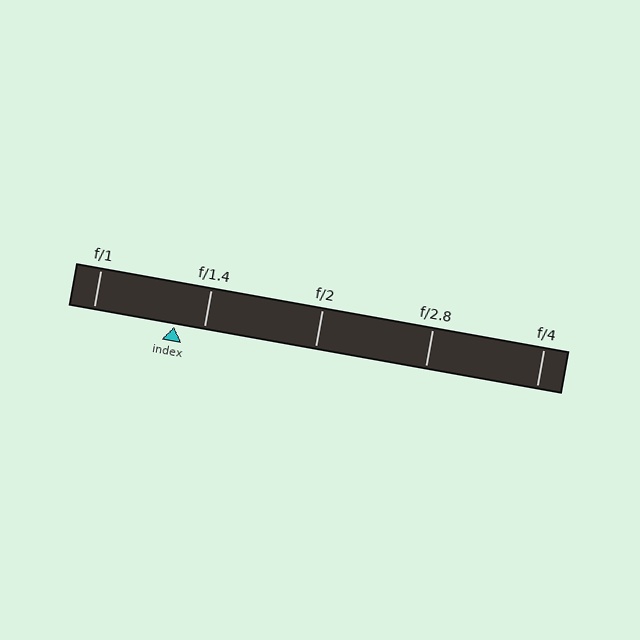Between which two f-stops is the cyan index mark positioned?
The index mark is between f/1 and f/1.4.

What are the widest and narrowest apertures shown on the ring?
The widest aperture shown is f/1 and the narrowest is f/4.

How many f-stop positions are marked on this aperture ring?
There are 5 f-stop positions marked.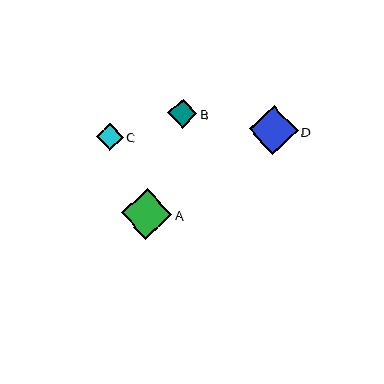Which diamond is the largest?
Diamond A is the largest with a size of approximately 50 pixels.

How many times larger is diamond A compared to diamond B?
Diamond A is approximately 1.7 times the size of diamond B.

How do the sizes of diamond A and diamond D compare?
Diamond A and diamond D are approximately the same size.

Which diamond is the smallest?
Diamond C is the smallest with a size of approximately 27 pixels.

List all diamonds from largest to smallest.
From largest to smallest: A, D, B, C.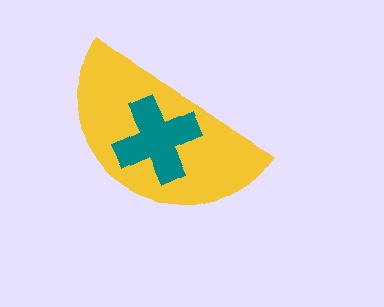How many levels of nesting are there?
2.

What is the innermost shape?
The teal cross.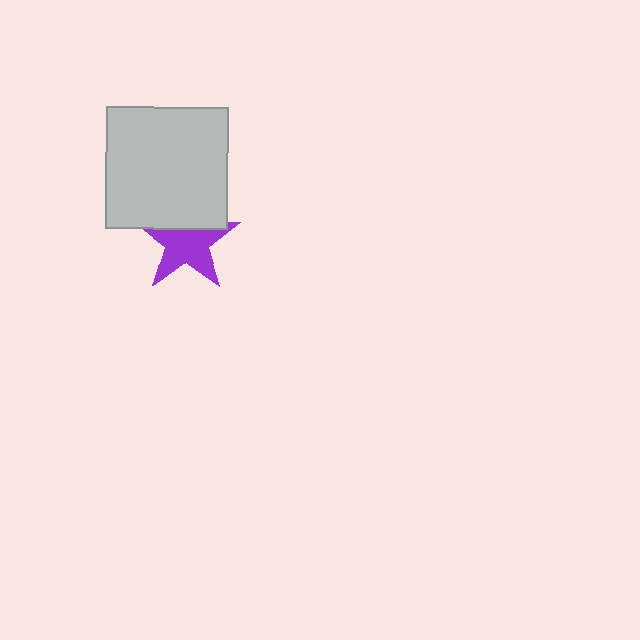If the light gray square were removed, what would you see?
You would see the complete purple star.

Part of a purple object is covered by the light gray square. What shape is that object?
It is a star.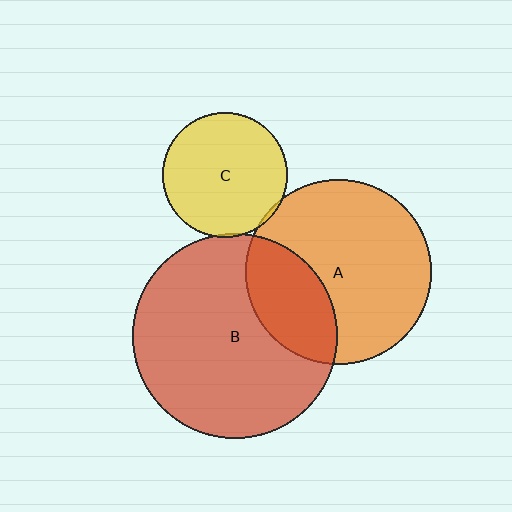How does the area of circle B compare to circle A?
Approximately 1.2 times.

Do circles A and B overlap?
Yes.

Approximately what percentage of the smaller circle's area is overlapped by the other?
Approximately 30%.